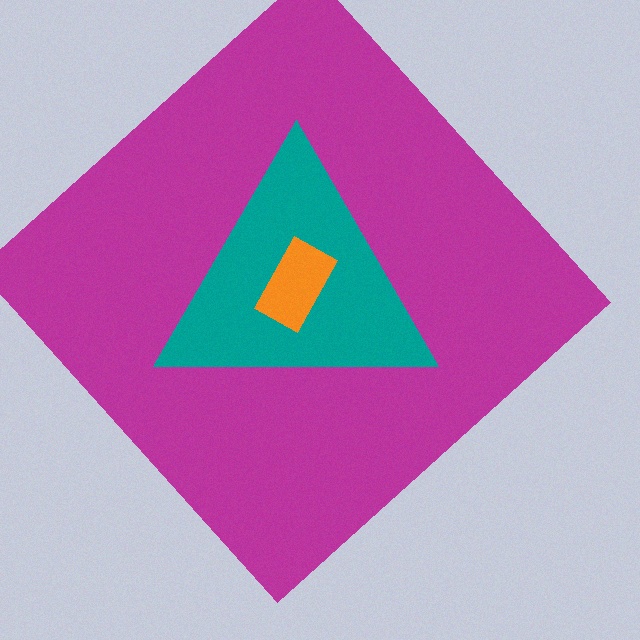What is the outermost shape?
The magenta diamond.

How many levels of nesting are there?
3.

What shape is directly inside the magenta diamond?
The teal triangle.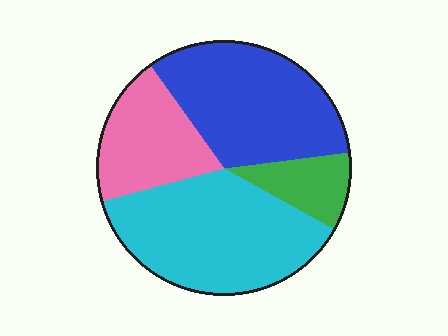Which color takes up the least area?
Green, at roughly 10%.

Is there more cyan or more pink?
Cyan.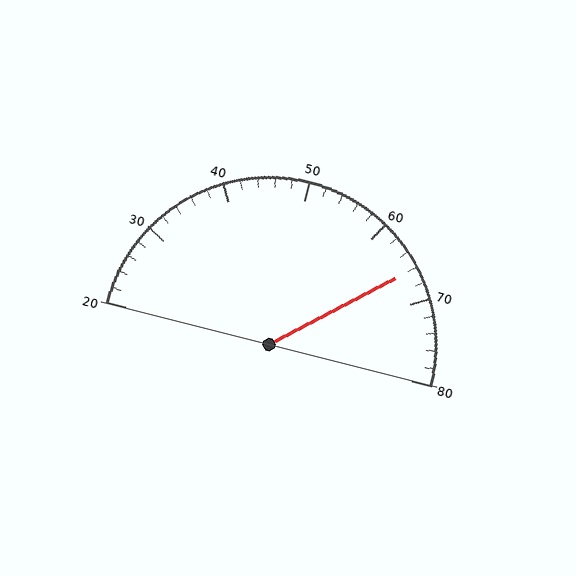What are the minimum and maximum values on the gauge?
The gauge ranges from 20 to 80.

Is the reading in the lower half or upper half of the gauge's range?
The reading is in the upper half of the range (20 to 80).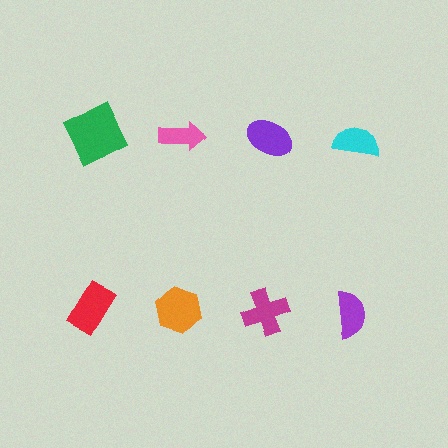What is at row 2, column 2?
An orange hexagon.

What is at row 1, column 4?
A cyan semicircle.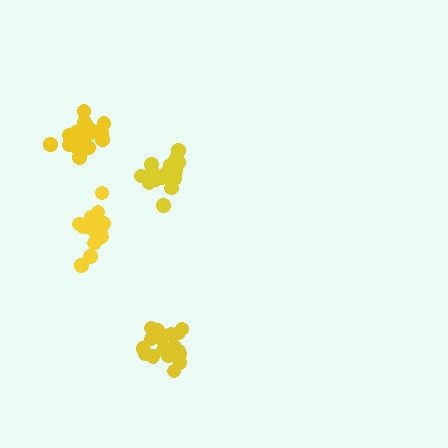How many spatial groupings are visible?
There are 4 spatial groupings.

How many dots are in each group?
Group 1: 19 dots, Group 2: 16 dots, Group 3: 19 dots, Group 4: 20 dots (74 total).